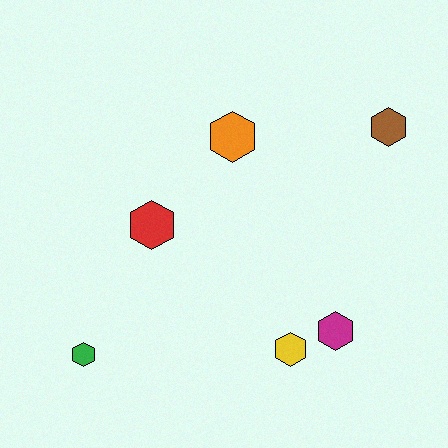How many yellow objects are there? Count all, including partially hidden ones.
There is 1 yellow object.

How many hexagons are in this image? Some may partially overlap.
There are 6 hexagons.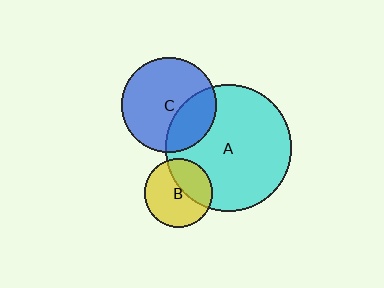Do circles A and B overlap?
Yes.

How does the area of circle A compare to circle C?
Approximately 1.8 times.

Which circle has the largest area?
Circle A (cyan).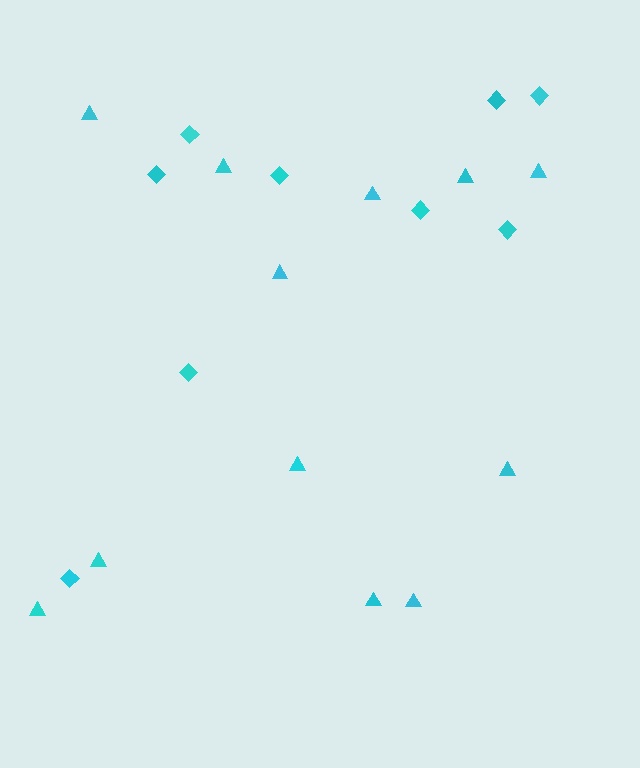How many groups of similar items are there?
There are 2 groups: one group of diamonds (9) and one group of triangles (12).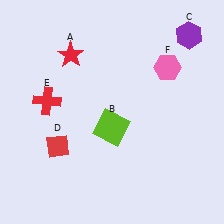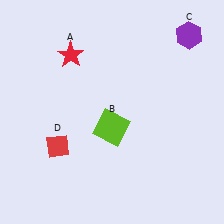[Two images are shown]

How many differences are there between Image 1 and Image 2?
There are 2 differences between the two images.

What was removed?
The pink hexagon (F), the red cross (E) were removed in Image 2.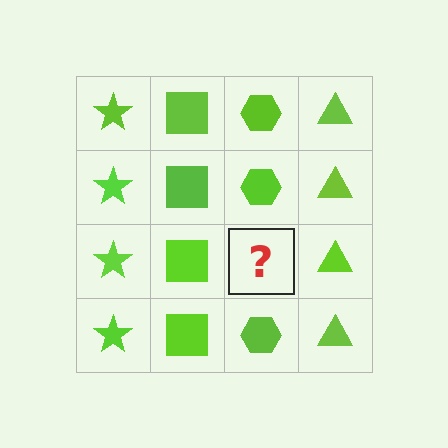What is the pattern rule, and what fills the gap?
The rule is that each column has a consistent shape. The gap should be filled with a lime hexagon.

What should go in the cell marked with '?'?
The missing cell should contain a lime hexagon.